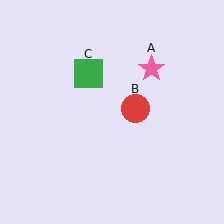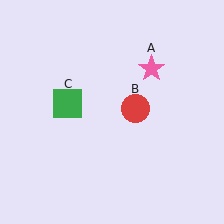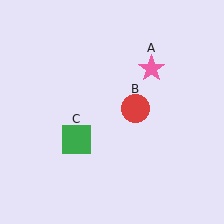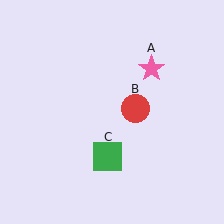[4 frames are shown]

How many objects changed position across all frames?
1 object changed position: green square (object C).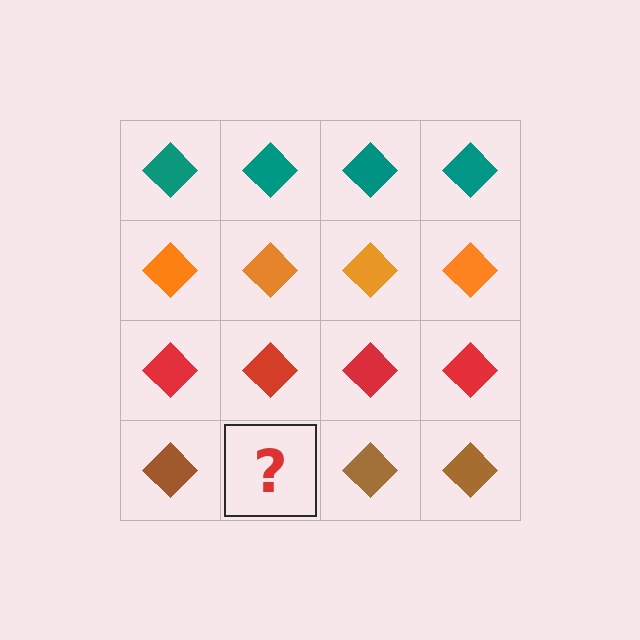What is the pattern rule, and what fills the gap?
The rule is that each row has a consistent color. The gap should be filled with a brown diamond.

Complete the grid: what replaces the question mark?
The question mark should be replaced with a brown diamond.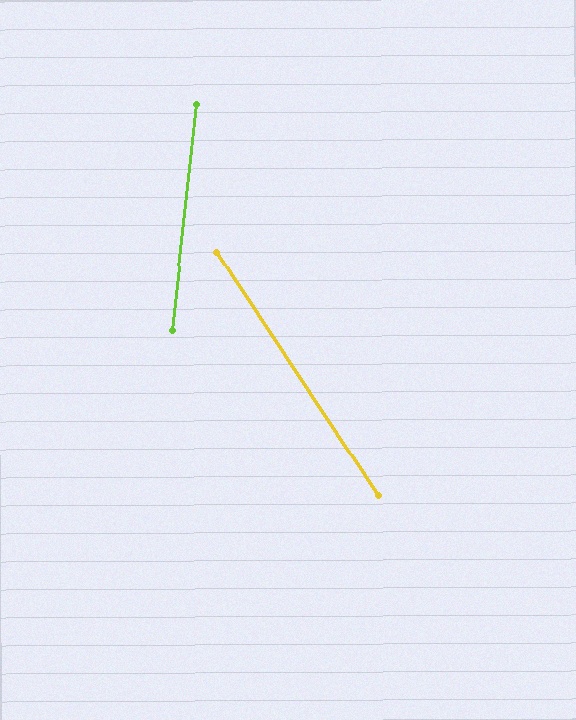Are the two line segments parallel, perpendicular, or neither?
Neither parallel nor perpendicular — they differ by about 40°.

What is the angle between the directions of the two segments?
Approximately 40 degrees.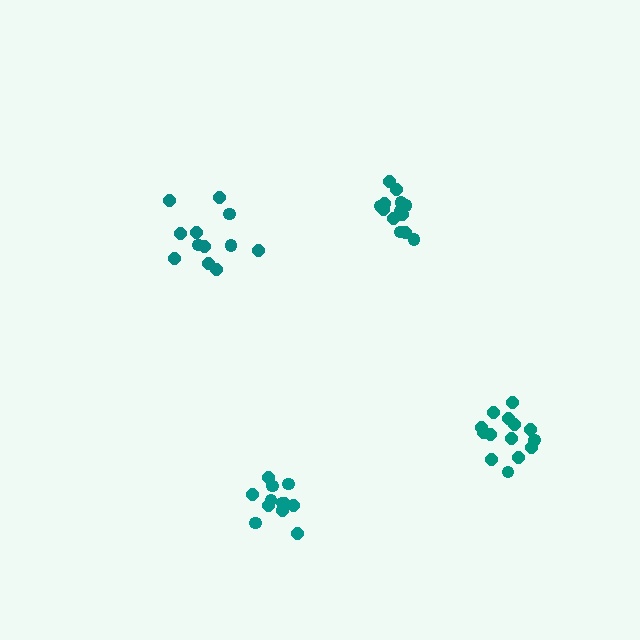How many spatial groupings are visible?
There are 4 spatial groupings.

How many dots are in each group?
Group 1: 12 dots, Group 2: 12 dots, Group 3: 14 dots, Group 4: 13 dots (51 total).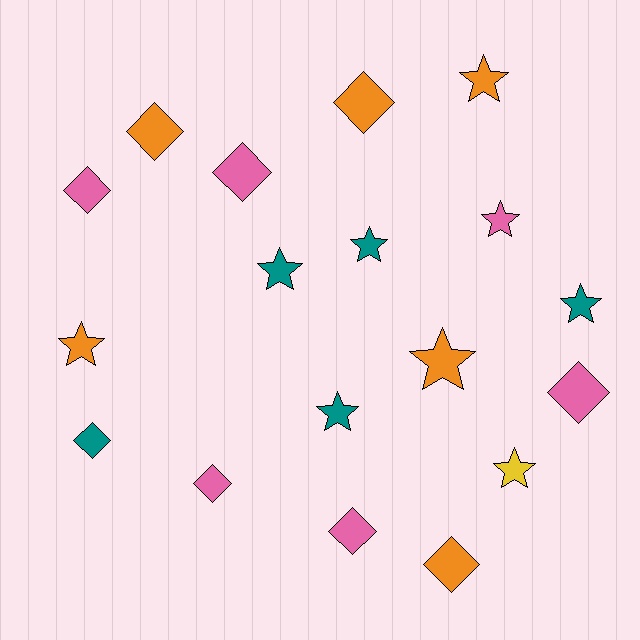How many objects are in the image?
There are 18 objects.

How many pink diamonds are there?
There are 5 pink diamonds.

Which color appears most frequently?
Pink, with 6 objects.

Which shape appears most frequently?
Star, with 9 objects.